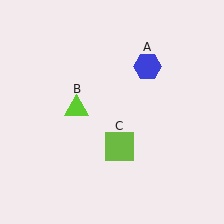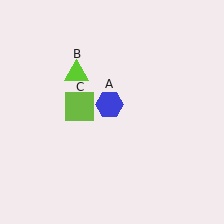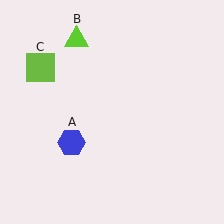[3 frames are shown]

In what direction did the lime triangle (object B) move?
The lime triangle (object B) moved up.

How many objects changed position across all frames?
3 objects changed position: blue hexagon (object A), lime triangle (object B), lime square (object C).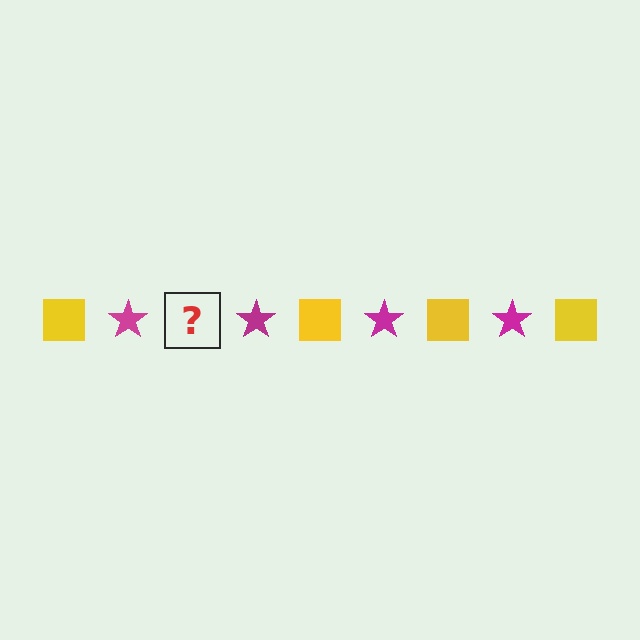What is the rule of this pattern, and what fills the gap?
The rule is that the pattern alternates between yellow square and magenta star. The gap should be filled with a yellow square.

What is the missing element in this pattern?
The missing element is a yellow square.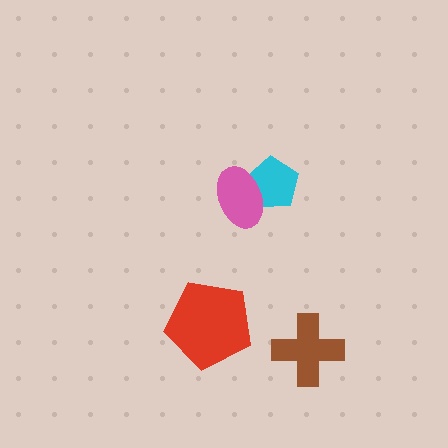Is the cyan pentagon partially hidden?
Yes, it is partially covered by another shape.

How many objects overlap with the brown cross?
0 objects overlap with the brown cross.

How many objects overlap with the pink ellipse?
1 object overlaps with the pink ellipse.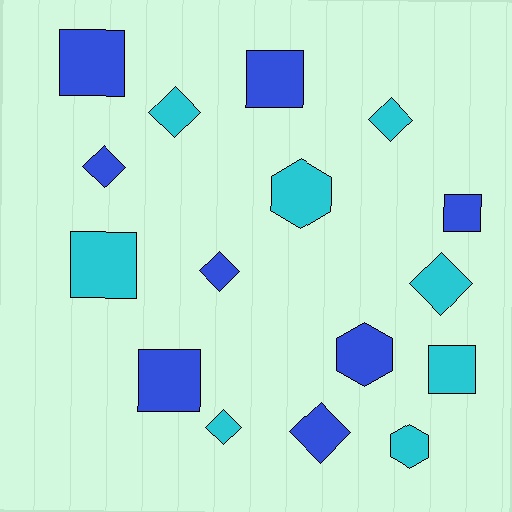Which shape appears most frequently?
Diamond, with 7 objects.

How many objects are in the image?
There are 16 objects.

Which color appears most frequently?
Cyan, with 8 objects.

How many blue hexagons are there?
There is 1 blue hexagon.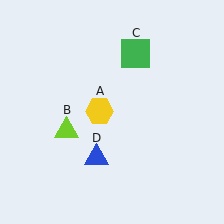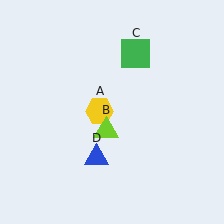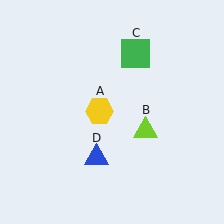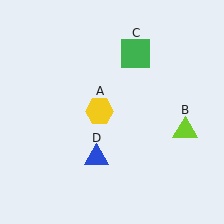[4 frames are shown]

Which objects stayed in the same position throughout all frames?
Yellow hexagon (object A) and green square (object C) and blue triangle (object D) remained stationary.